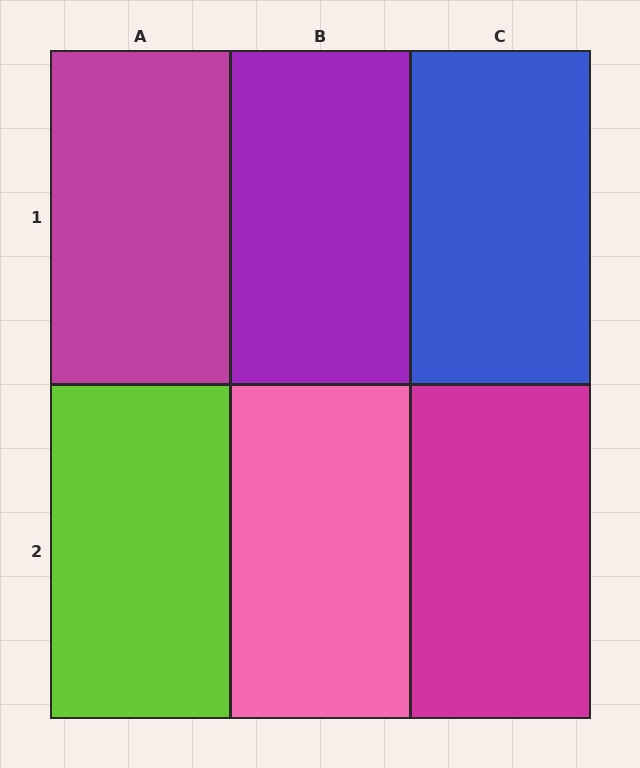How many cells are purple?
1 cell is purple.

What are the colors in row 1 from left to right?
Magenta, purple, blue.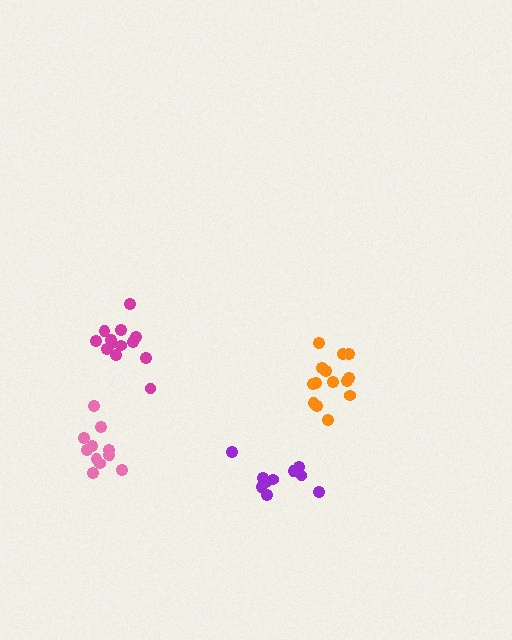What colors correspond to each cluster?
The clusters are colored: orange, purple, magenta, pink.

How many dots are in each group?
Group 1: 14 dots, Group 2: 10 dots, Group 3: 13 dots, Group 4: 12 dots (49 total).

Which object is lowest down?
The purple cluster is bottommost.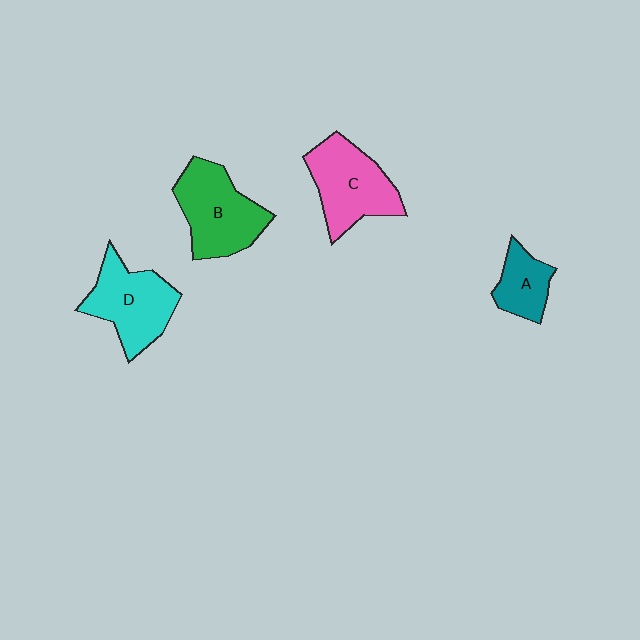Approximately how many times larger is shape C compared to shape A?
Approximately 1.9 times.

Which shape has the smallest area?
Shape A (teal).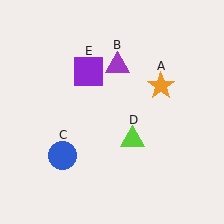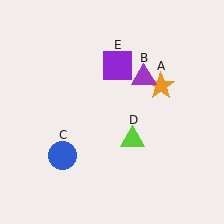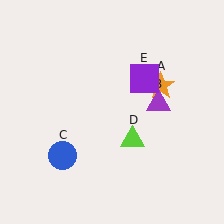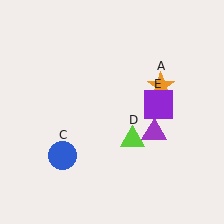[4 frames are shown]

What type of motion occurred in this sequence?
The purple triangle (object B), purple square (object E) rotated clockwise around the center of the scene.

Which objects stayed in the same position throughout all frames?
Orange star (object A) and blue circle (object C) and lime triangle (object D) remained stationary.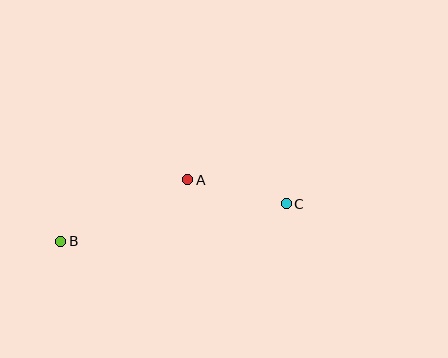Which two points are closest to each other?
Points A and C are closest to each other.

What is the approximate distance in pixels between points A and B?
The distance between A and B is approximately 141 pixels.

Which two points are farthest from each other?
Points B and C are farthest from each other.